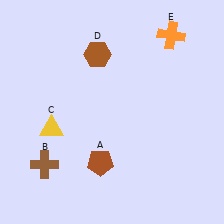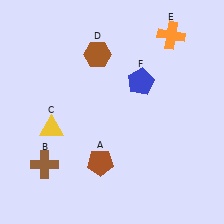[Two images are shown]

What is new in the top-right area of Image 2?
A blue pentagon (F) was added in the top-right area of Image 2.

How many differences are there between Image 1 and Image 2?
There is 1 difference between the two images.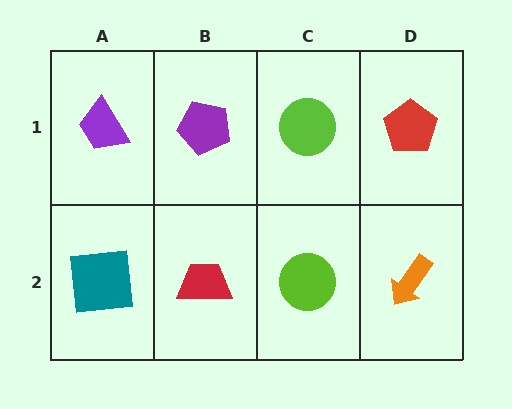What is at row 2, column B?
A red trapezoid.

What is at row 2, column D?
An orange arrow.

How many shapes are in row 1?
4 shapes.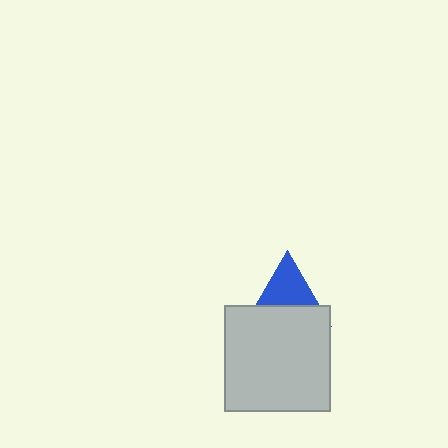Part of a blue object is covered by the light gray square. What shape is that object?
It is a triangle.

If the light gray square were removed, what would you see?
You would see the complete blue triangle.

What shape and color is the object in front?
The object in front is a light gray square.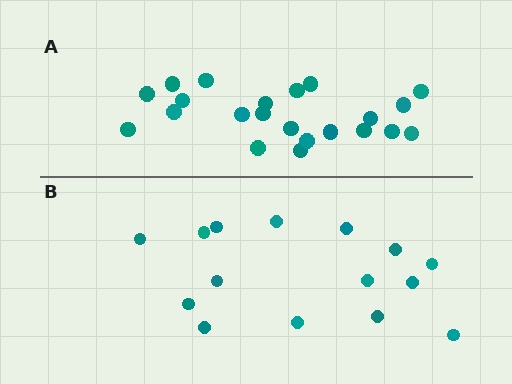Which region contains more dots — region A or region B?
Region A (the top region) has more dots.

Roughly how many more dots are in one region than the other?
Region A has roughly 8 or so more dots than region B.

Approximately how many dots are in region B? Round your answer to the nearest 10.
About 20 dots. (The exact count is 15, which rounds to 20.)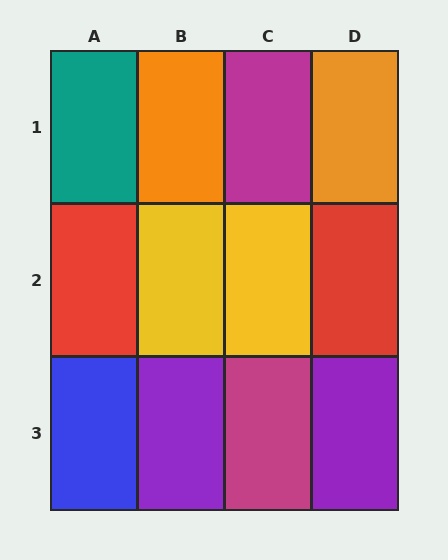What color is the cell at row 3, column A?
Blue.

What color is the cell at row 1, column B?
Orange.